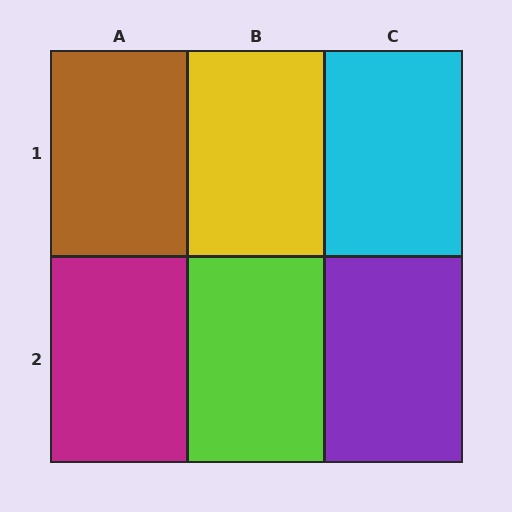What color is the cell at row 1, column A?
Brown.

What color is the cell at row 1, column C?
Cyan.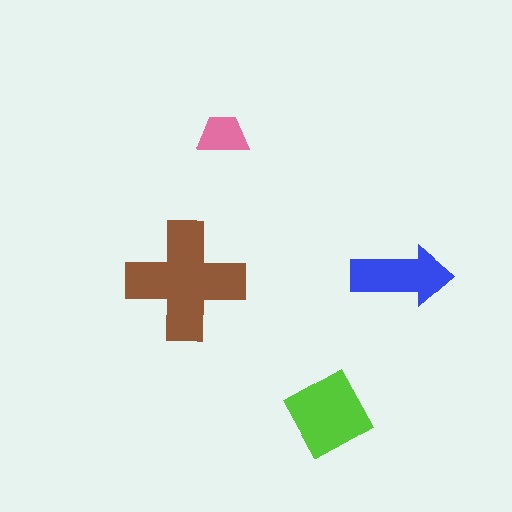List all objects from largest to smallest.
The brown cross, the lime diamond, the blue arrow, the pink trapezoid.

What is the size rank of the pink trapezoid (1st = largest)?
4th.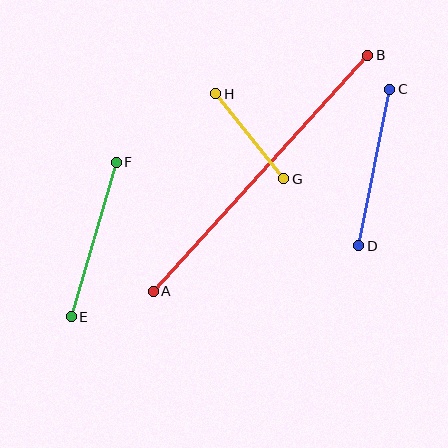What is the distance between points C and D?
The distance is approximately 160 pixels.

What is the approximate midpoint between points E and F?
The midpoint is at approximately (94, 240) pixels.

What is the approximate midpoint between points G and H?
The midpoint is at approximately (250, 136) pixels.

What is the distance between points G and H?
The distance is approximately 109 pixels.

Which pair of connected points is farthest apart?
Points A and B are farthest apart.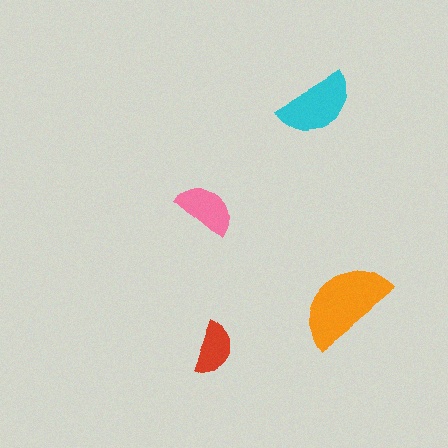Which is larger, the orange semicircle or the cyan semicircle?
The orange one.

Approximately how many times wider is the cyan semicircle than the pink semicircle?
About 1.5 times wider.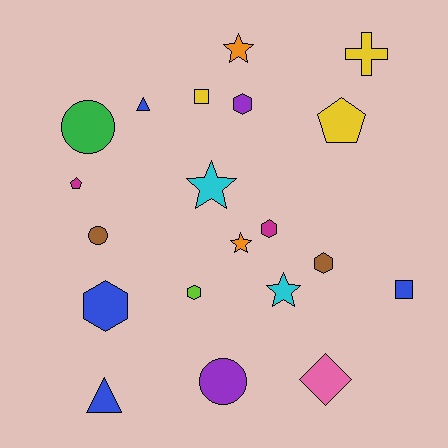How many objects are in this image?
There are 20 objects.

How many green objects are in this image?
There is 1 green object.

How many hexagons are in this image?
There are 5 hexagons.